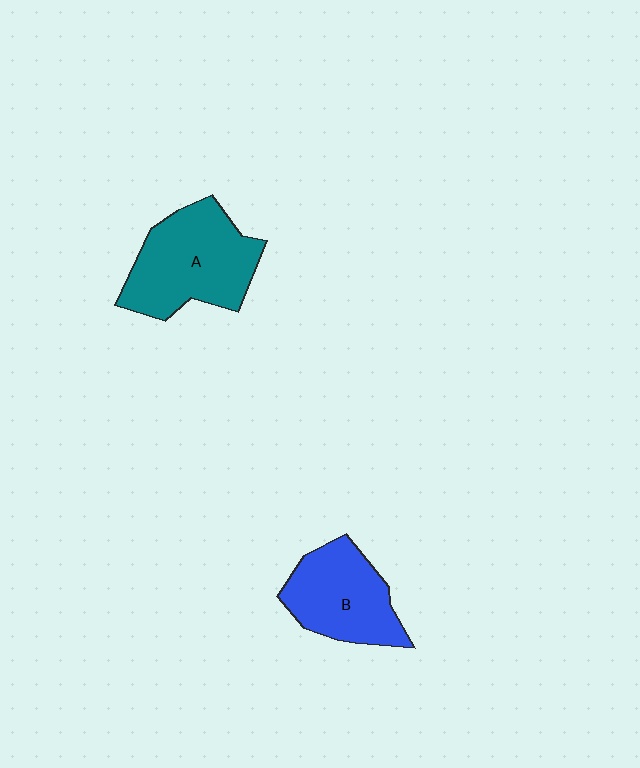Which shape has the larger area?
Shape A (teal).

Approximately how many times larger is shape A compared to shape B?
Approximately 1.3 times.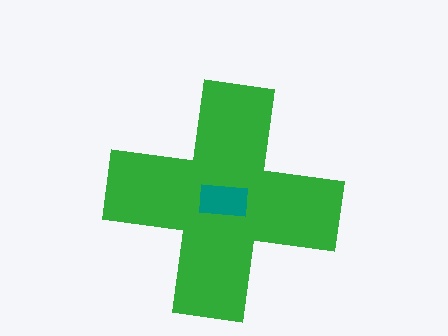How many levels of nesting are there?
2.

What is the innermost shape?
The teal rectangle.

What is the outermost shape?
The green cross.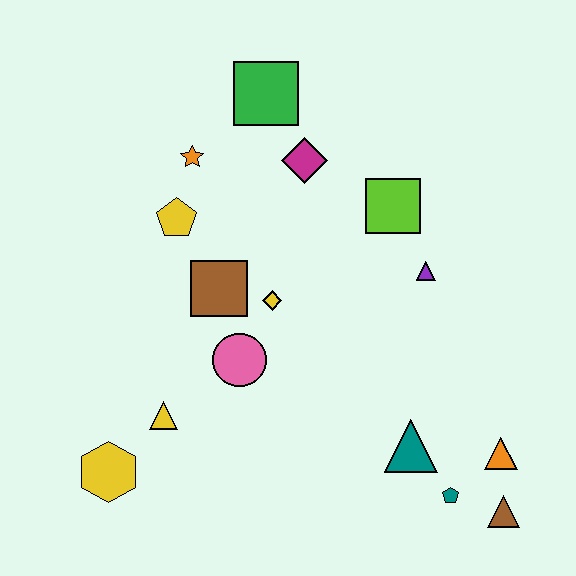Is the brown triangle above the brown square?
No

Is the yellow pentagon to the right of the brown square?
No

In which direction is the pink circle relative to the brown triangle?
The pink circle is to the left of the brown triangle.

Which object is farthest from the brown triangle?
The green square is farthest from the brown triangle.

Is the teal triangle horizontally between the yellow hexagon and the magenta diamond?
No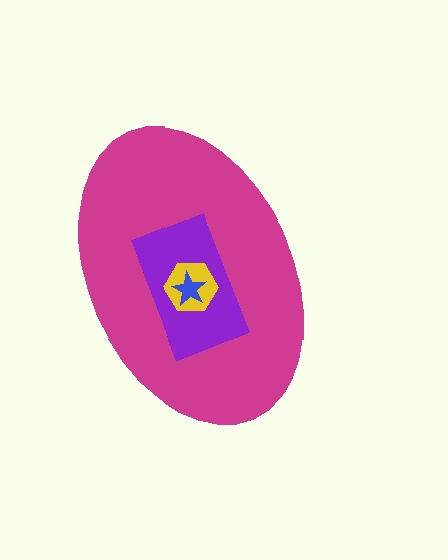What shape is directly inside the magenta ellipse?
The purple rectangle.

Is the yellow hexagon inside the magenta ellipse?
Yes.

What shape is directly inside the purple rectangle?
The yellow hexagon.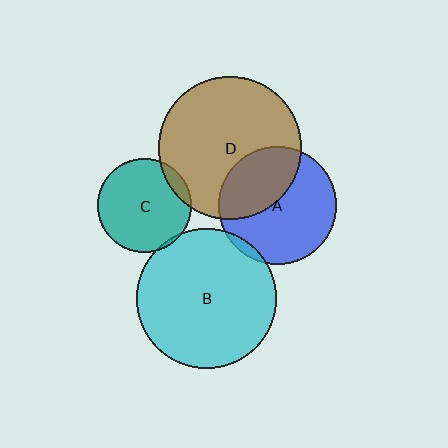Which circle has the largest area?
Circle D (brown).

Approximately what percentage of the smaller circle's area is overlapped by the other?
Approximately 40%.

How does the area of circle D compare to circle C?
Approximately 2.3 times.